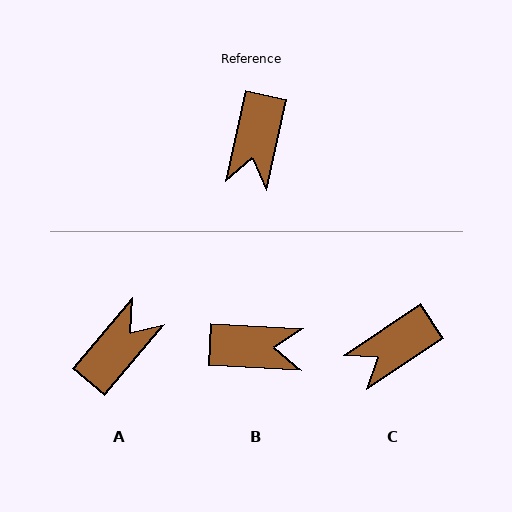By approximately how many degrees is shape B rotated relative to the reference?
Approximately 99 degrees counter-clockwise.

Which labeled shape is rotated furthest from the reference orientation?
A, about 152 degrees away.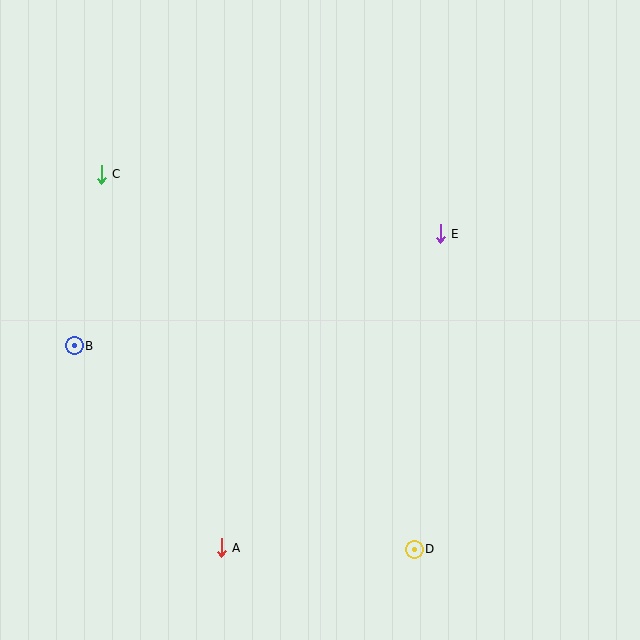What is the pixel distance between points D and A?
The distance between D and A is 193 pixels.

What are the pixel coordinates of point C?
Point C is at (101, 174).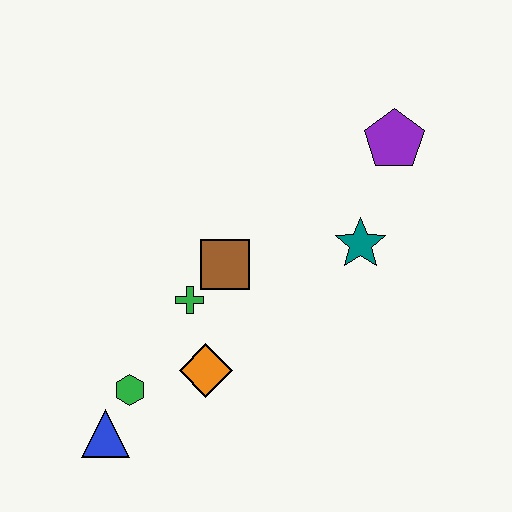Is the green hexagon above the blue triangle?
Yes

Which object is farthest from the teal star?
The blue triangle is farthest from the teal star.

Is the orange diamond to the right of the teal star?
No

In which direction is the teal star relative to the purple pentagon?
The teal star is below the purple pentagon.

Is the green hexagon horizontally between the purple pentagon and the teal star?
No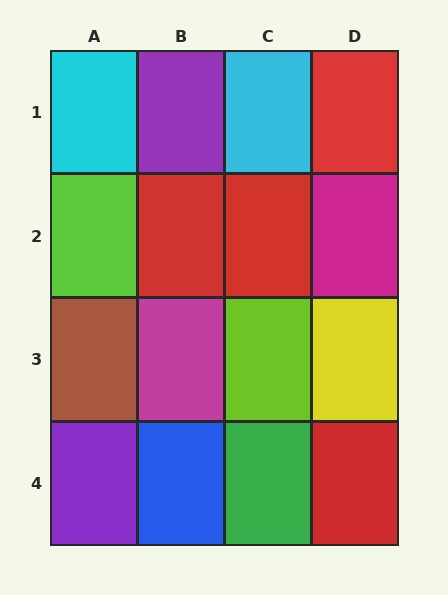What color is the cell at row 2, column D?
Magenta.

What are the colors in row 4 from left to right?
Purple, blue, green, red.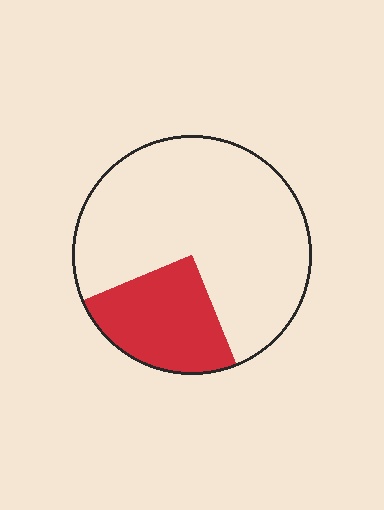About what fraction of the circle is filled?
About one quarter (1/4).